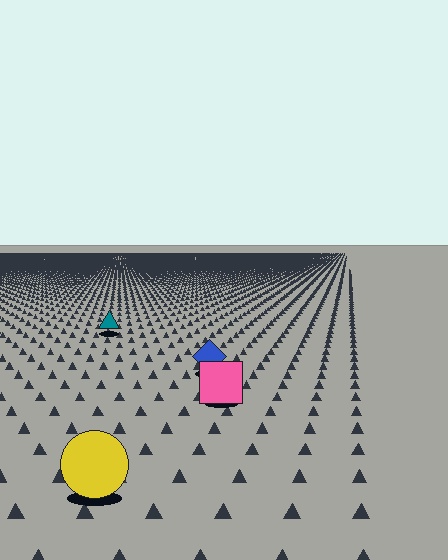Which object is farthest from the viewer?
The teal triangle is farthest from the viewer. It appears smaller and the ground texture around it is denser.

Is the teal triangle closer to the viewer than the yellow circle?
No. The yellow circle is closer — you can tell from the texture gradient: the ground texture is coarser near it.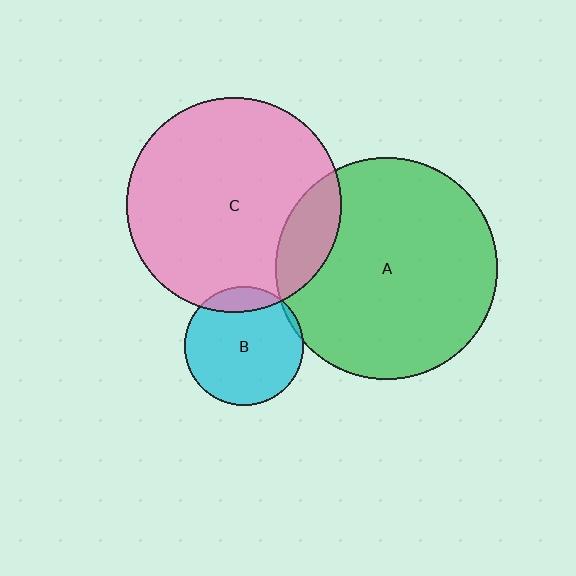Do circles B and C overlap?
Yes.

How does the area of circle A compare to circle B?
Approximately 3.5 times.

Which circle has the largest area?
Circle A (green).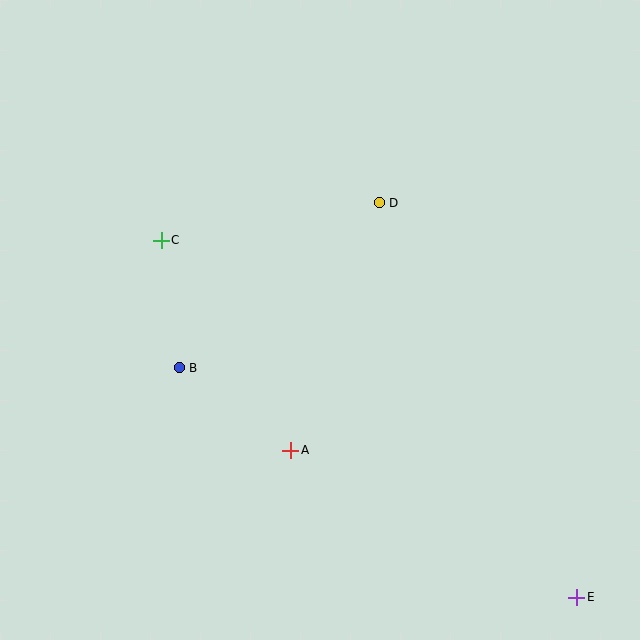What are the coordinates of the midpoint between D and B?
The midpoint between D and B is at (279, 285).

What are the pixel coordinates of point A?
Point A is at (291, 450).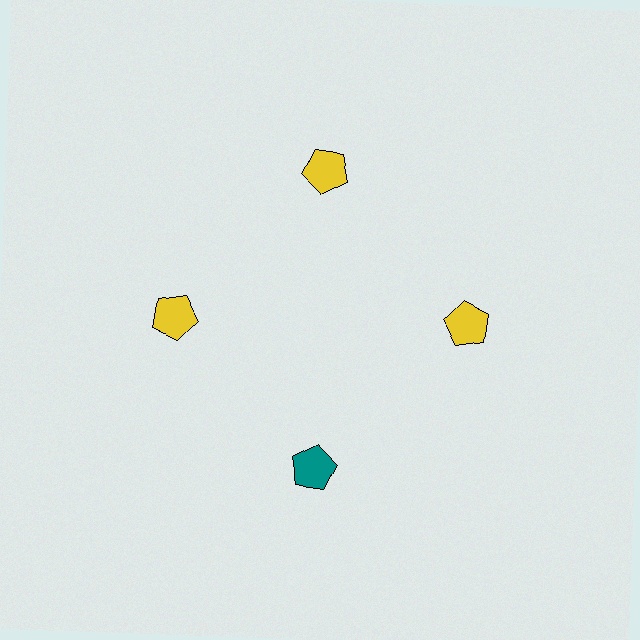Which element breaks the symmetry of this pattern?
The teal pentagon at roughly the 6 o'clock position breaks the symmetry. All other shapes are yellow pentagons.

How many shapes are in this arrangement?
There are 4 shapes arranged in a ring pattern.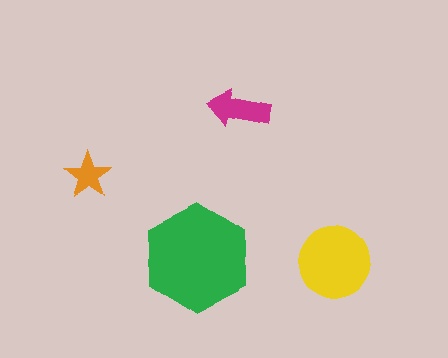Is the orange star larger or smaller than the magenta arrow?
Smaller.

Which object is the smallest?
The orange star.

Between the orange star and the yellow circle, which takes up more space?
The yellow circle.